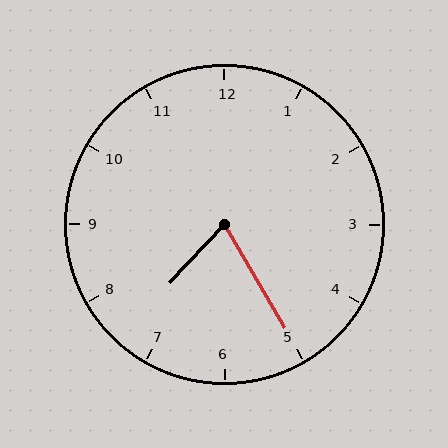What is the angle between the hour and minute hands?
Approximately 72 degrees.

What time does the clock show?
7:25.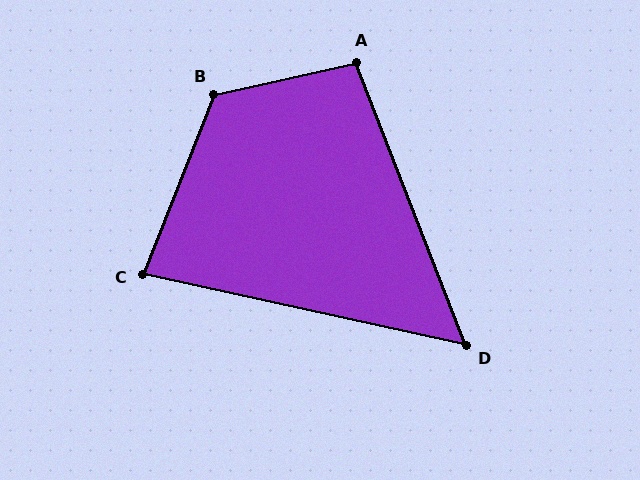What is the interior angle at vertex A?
Approximately 99 degrees (obtuse).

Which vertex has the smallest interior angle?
D, at approximately 56 degrees.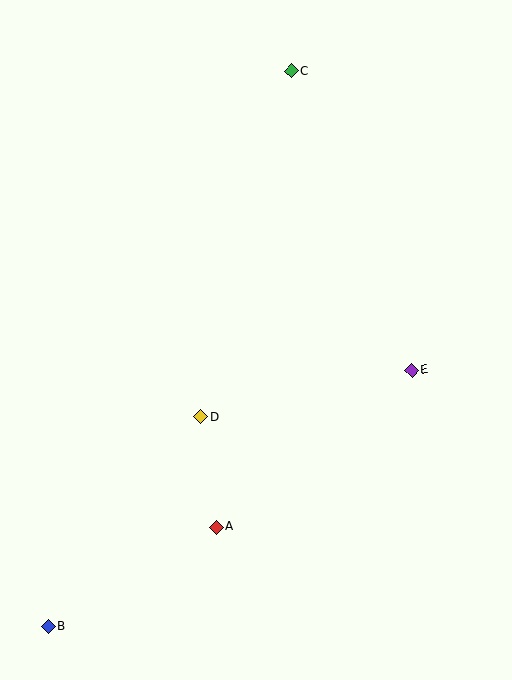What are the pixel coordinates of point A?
Point A is at (216, 527).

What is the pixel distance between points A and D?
The distance between A and D is 111 pixels.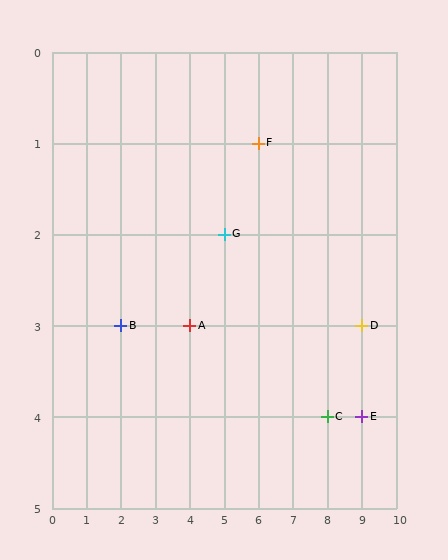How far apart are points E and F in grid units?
Points E and F are 3 columns and 3 rows apart (about 4.2 grid units diagonally).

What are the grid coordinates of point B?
Point B is at grid coordinates (2, 3).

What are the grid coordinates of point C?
Point C is at grid coordinates (8, 4).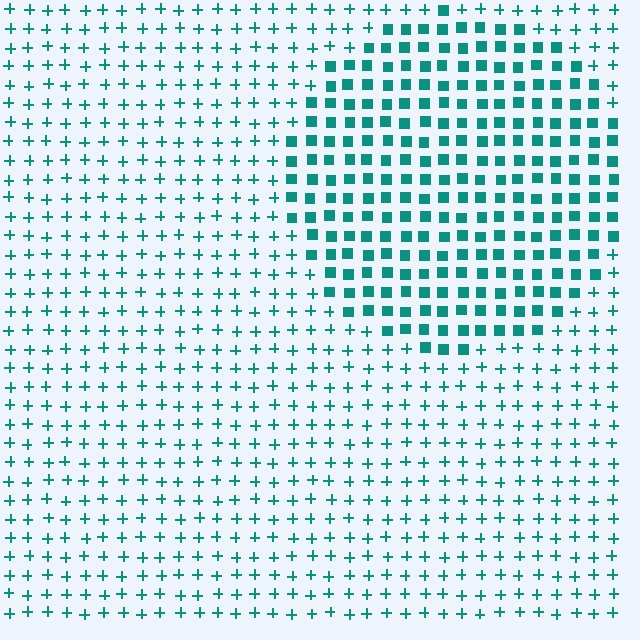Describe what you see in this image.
The image is filled with small teal elements arranged in a uniform grid. A circle-shaped region contains squares, while the surrounding area contains plus signs. The boundary is defined purely by the change in element shape.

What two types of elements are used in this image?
The image uses squares inside the circle region and plus signs outside it.